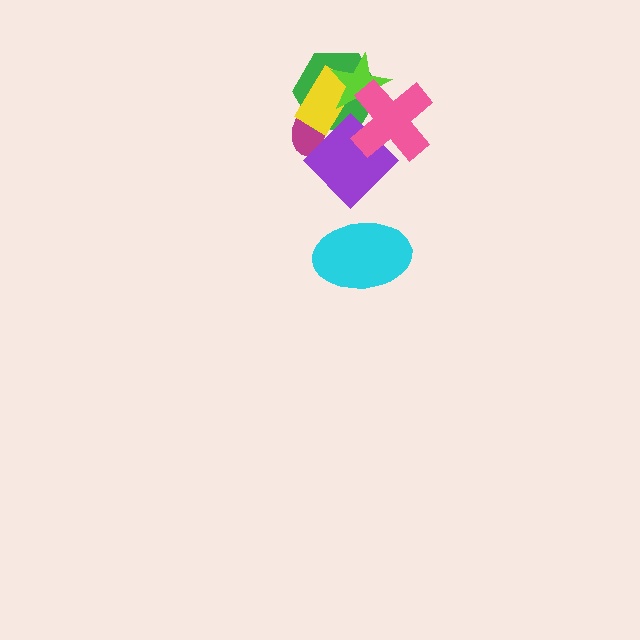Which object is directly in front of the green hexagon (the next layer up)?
The yellow rectangle is directly in front of the green hexagon.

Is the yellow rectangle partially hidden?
Yes, it is partially covered by another shape.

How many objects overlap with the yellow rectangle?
4 objects overlap with the yellow rectangle.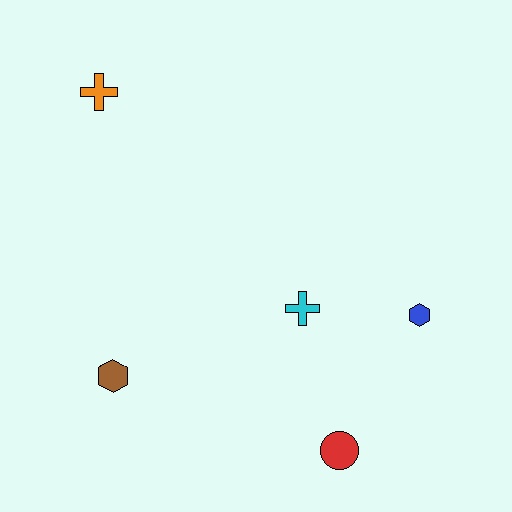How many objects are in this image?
There are 5 objects.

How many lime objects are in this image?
There are no lime objects.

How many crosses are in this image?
There are 2 crosses.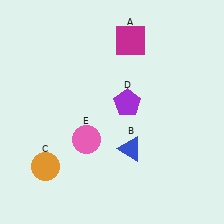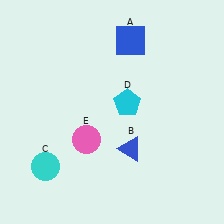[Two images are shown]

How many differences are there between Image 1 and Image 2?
There are 3 differences between the two images.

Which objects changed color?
A changed from magenta to blue. C changed from orange to cyan. D changed from purple to cyan.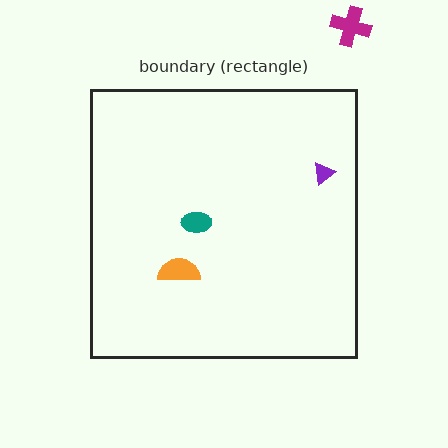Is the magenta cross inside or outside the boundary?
Outside.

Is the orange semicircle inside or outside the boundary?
Inside.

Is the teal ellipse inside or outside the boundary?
Inside.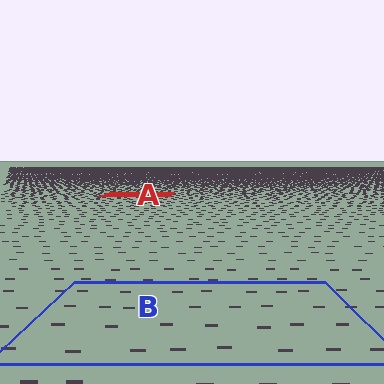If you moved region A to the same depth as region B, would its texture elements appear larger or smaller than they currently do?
They would appear larger. At a closer depth, the same texture elements are projected at a bigger on-screen size.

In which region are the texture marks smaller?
The texture marks are smaller in region A, because it is farther away.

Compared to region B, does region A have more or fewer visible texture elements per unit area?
Region A has more texture elements per unit area — they are packed more densely because it is farther away.